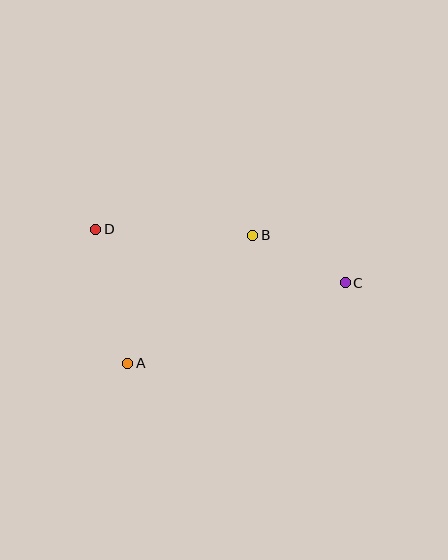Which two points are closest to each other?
Points B and C are closest to each other.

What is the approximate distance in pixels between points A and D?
The distance between A and D is approximately 137 pixels.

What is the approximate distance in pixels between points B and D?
The distance between B and D is approximately 157 pixels.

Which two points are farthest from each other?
Points C and D are farthest from each other.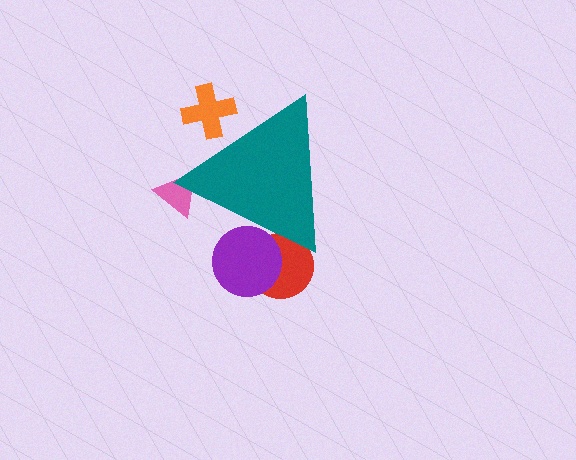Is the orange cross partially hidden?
Yes, the orange cross is partially hidden behind the teal triangle.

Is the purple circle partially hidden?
Yes, the purple circle is partially hidden behind the teal triangle.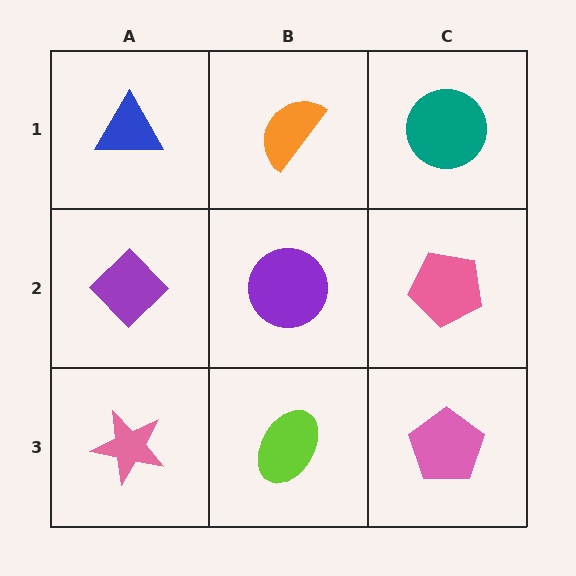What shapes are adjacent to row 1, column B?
A purple circle (row 2, column B), a blue triangle (row 1, column A), a teal circle (row 1, column C).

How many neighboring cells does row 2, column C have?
3.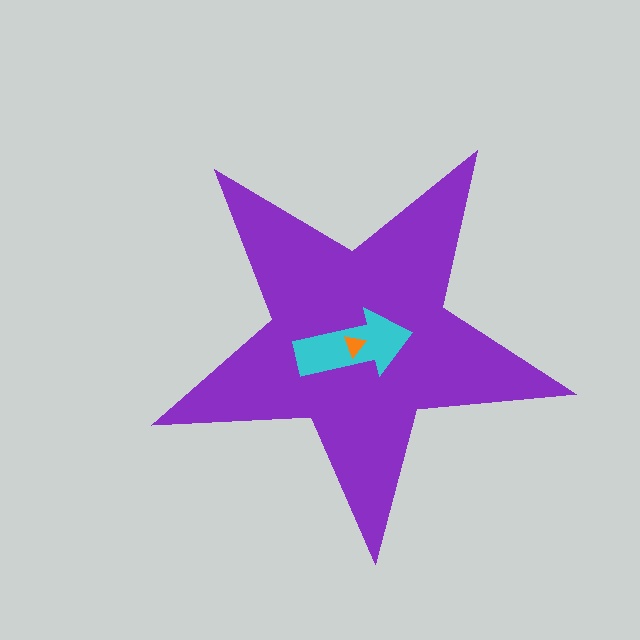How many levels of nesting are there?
3.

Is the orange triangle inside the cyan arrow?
Yes.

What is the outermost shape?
The purple star.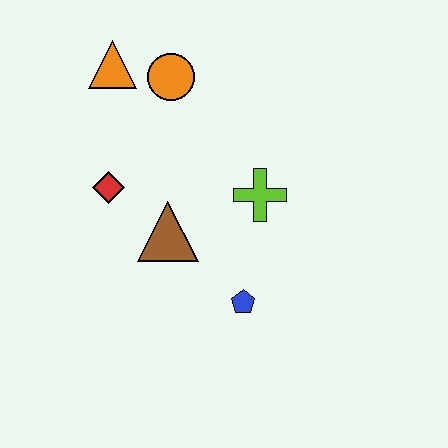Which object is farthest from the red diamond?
The blue pentagon is farthest from the red diamond.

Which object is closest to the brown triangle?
The red diamond is closest to the brown triangle.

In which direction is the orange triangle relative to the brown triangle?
The orange triangle is above the brown triangle.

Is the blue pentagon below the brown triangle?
Yes